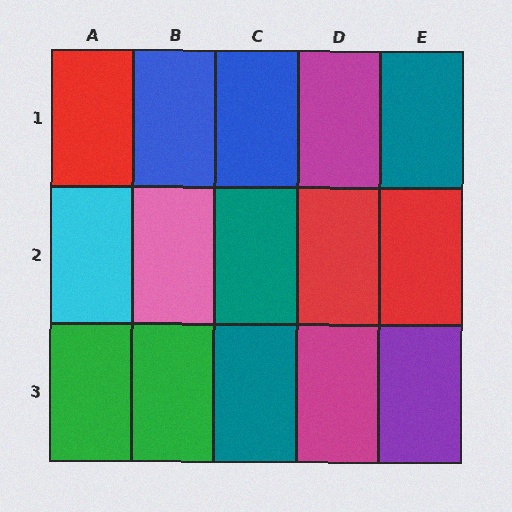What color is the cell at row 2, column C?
Teal.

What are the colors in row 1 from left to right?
Red, blue, blue, magenta, teal.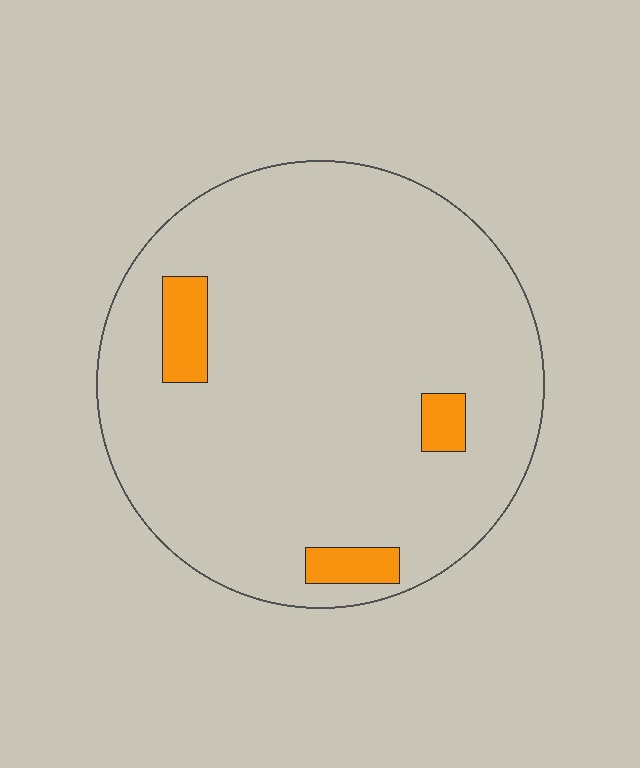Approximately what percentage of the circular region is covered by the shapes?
Approximately 5%.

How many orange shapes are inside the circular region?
3.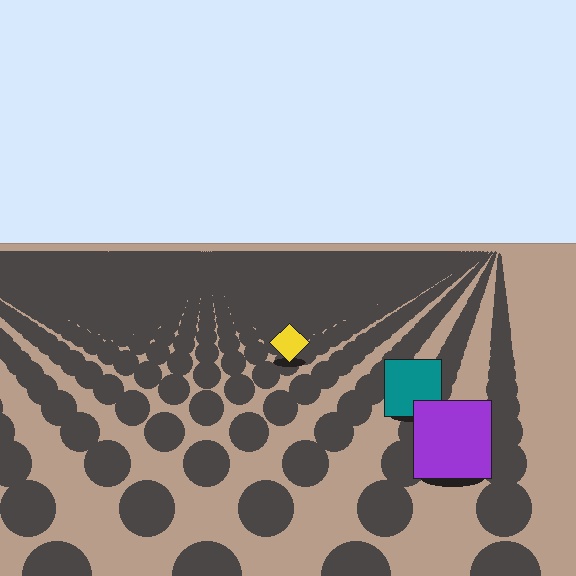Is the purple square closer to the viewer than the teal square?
Yes. The purple square is closer — you can tell from the texture gradient: the ground texture is coarser near it.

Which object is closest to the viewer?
The purple square is closest. The texture marks near it are larger and more spread out.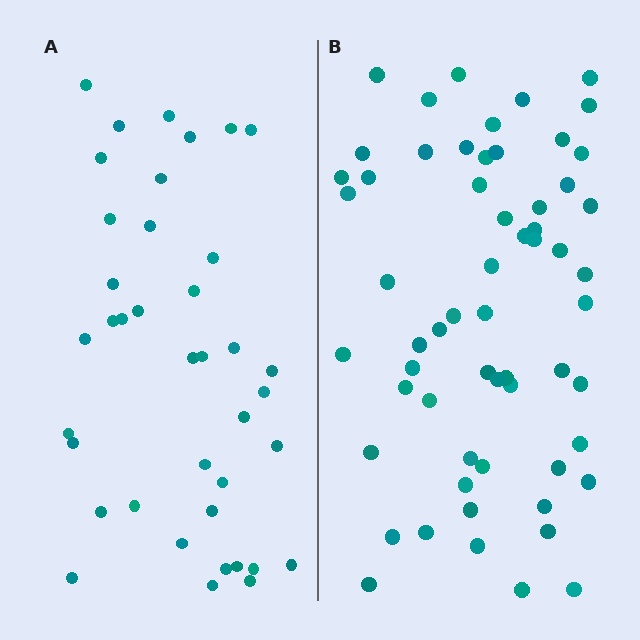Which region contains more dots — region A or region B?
Region B (the right region) has more dots.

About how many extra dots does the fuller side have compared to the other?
Region B has approximately 20 more dots than region A.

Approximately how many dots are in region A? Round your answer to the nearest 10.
About 40 dots. (The exact count is 39, which rounds to 40.)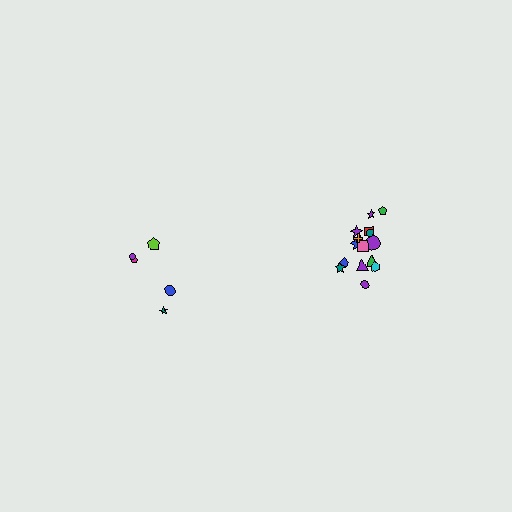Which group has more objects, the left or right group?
The right group.